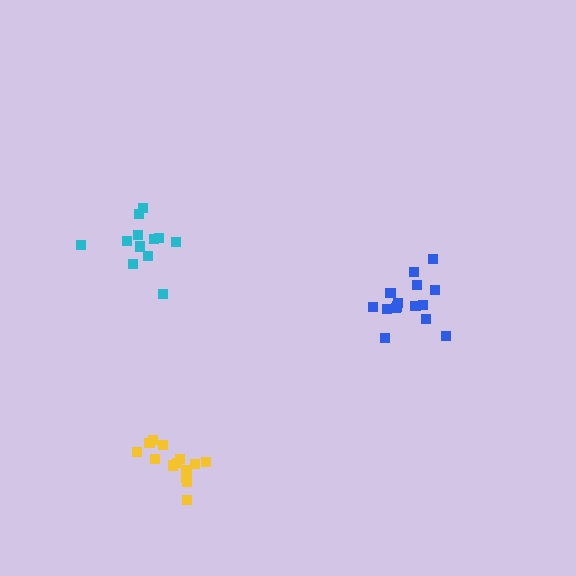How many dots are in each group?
Group 1: 14 dots, Group 2: 16 dots, Group 3: 12 dots (42 total).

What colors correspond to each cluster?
The clusters are colored: yellow, blue, cyan.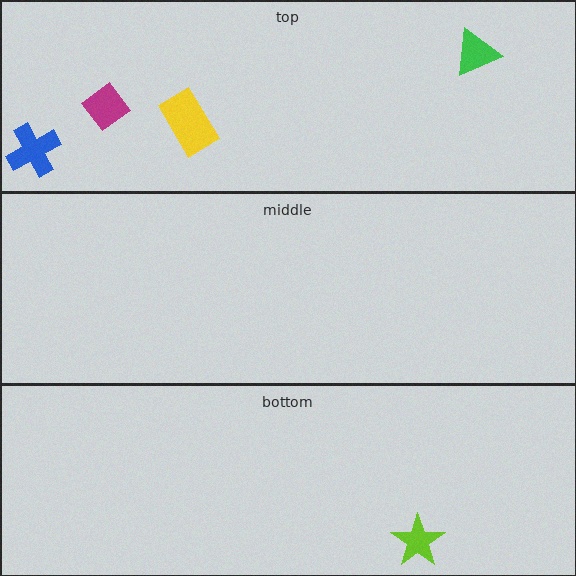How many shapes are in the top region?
4.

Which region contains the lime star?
The bottom region.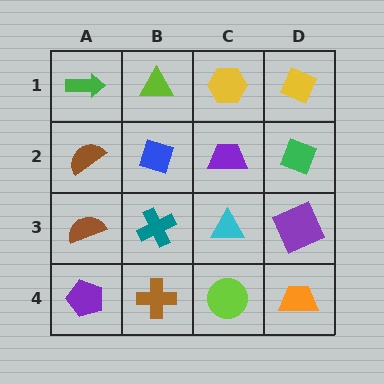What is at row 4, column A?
A purple pentagon.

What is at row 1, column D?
A yellow diamond.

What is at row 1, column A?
A green arrow.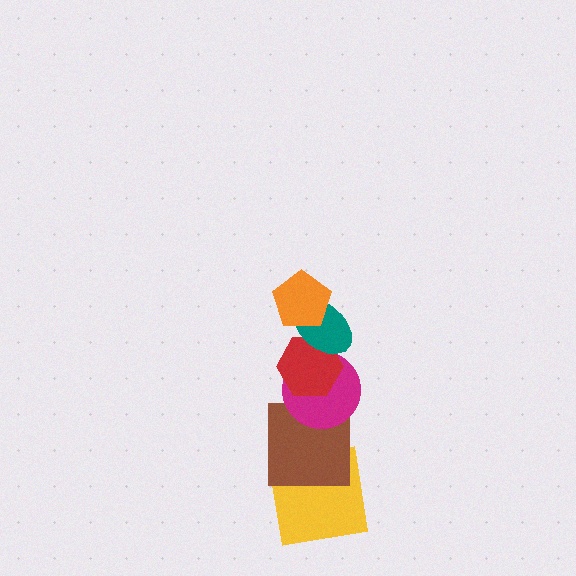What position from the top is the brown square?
The brown square is 5th from the top.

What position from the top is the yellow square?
The yellow square is 6th from the top.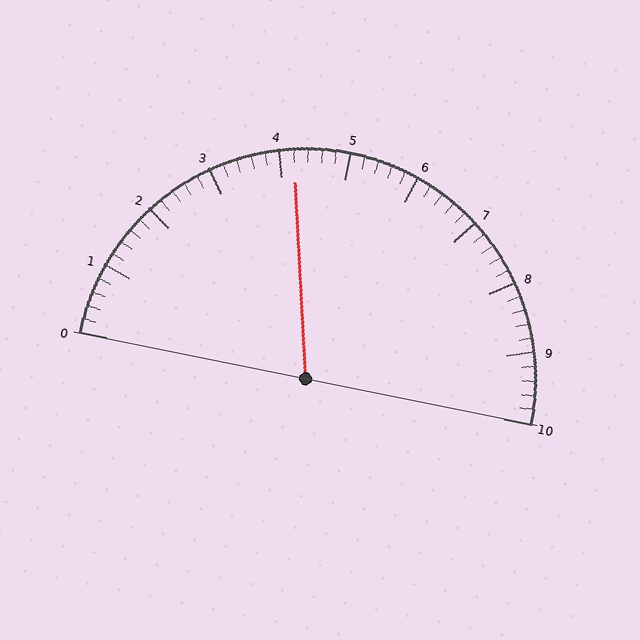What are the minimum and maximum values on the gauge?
The gauge ranges from 0 to 10.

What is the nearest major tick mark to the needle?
The nearest major tick mark is 4.